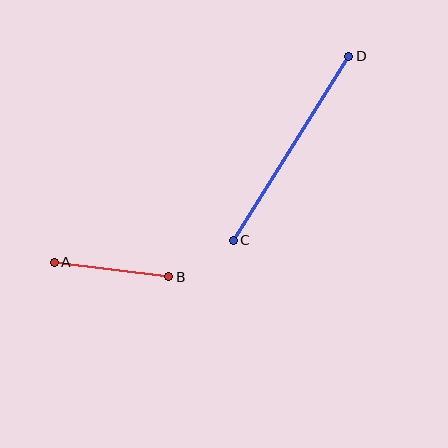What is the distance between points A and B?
The distance is approximately 116 pixels.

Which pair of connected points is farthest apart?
Points C and D are farthest apart.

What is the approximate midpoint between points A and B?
The midpoint is at approximately (111, 270) pixels.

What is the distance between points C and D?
The distance is approximately 217 pixels.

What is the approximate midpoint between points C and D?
The midpoint is at approximately (291, 148) pixels.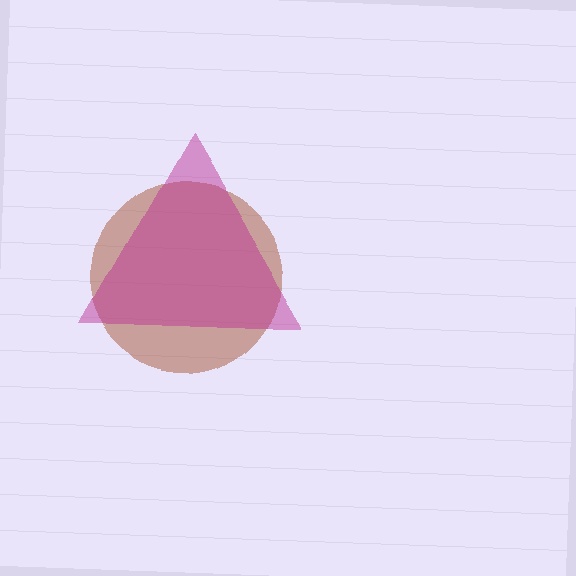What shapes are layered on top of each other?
The layered shapes are: a brown circle, a magenta triangle.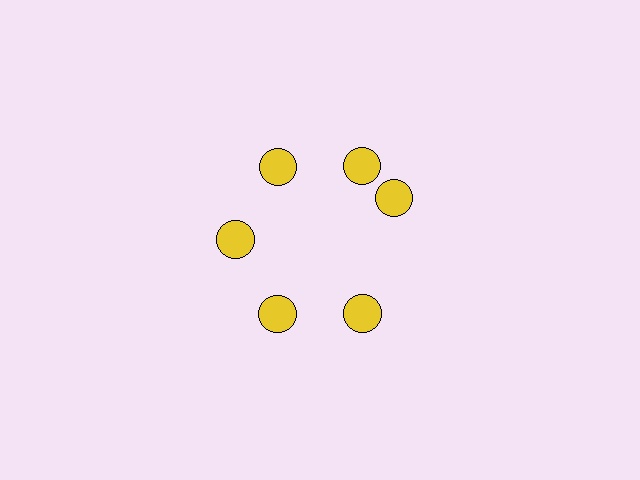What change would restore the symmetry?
The symmetry would be restored by rotating it back into even spacing with its neighbors so that all 6 circles sit at equal angles and equal distance from the center.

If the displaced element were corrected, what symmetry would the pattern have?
It would have 6-fold rotational symmetry — the pattern would map onto itself every 60 degrees.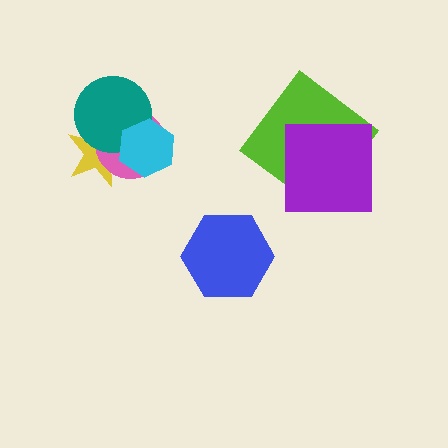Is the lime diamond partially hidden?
Yes, it is partially covered by another shape.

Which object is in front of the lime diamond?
The purple square is in front of the lime diamond.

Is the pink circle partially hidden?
Yes, it is partially covered by another shape.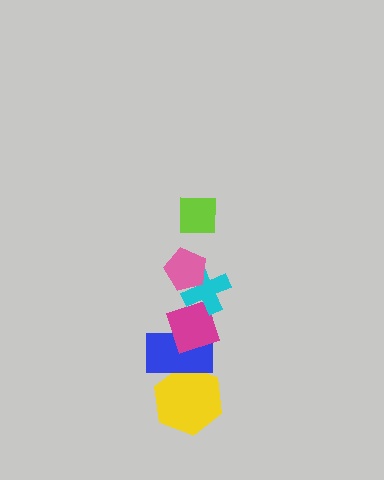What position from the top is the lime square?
The lime square is 1st from the top.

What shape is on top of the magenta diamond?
The cyan cross is on top of the magenta diamond.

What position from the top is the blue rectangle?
The blue rectangle is 5th from the top.